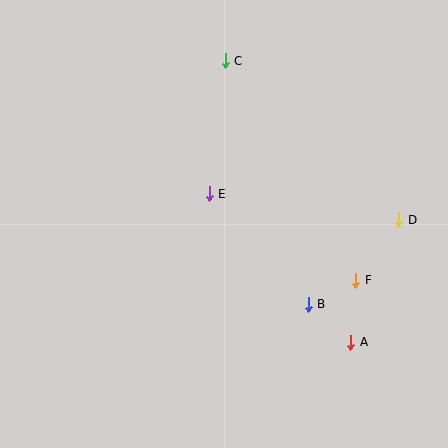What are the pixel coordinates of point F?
Point F is at (356, 280).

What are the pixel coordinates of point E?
Point E is at (209, 194).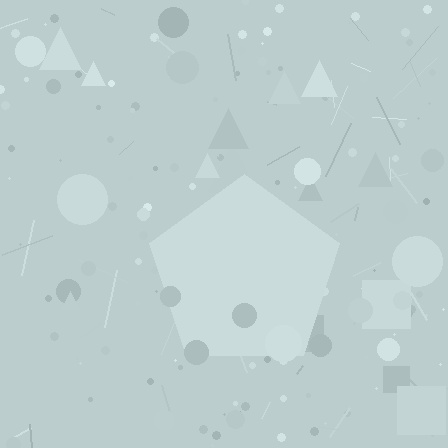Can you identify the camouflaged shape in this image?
The camouflaged shape is a pentagon.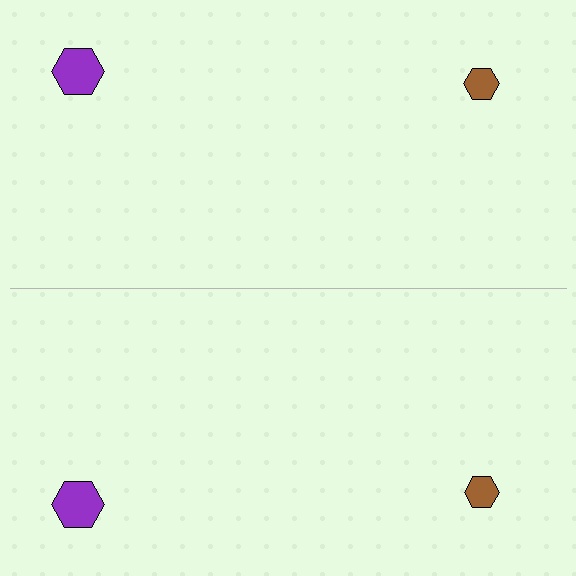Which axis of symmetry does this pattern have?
The pattern has a horizontal axis of symmetry running through the center of the image.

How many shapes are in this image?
There are 4 shapes in this image.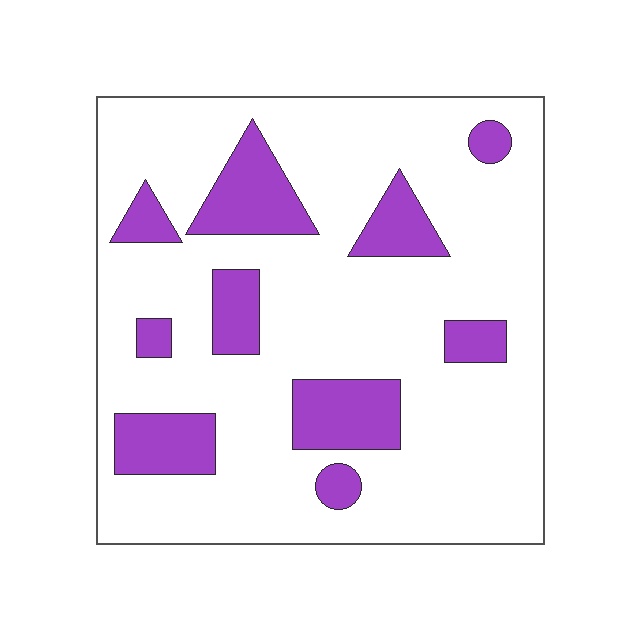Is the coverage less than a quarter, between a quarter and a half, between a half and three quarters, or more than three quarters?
Less than a quarter.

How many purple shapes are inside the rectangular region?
10.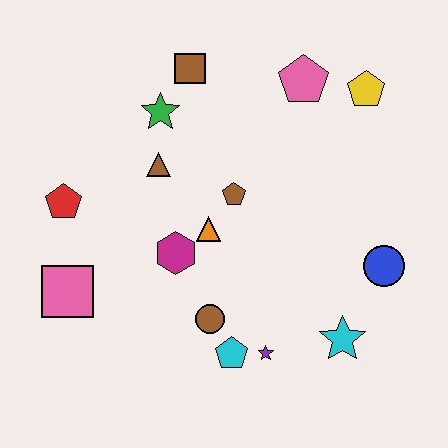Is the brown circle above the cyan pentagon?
Yes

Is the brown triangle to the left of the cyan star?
Yes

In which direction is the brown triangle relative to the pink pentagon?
The brown triangle is to the left of the pink pentagon.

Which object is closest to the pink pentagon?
The yellow pentagon is closest to the pink pentagon.